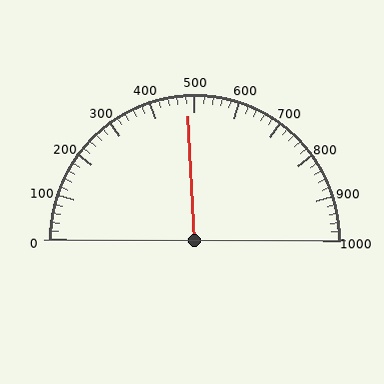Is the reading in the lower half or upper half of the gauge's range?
The reading is in the lower half of the range (0 to 1000).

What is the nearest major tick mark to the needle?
The nearest major tick mark is 500.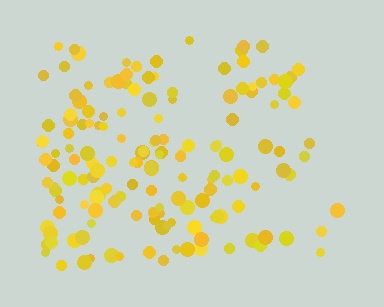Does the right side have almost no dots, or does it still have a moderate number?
Still a moderate number, just noticeably fewer than the left.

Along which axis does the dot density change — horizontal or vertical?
Horizontal.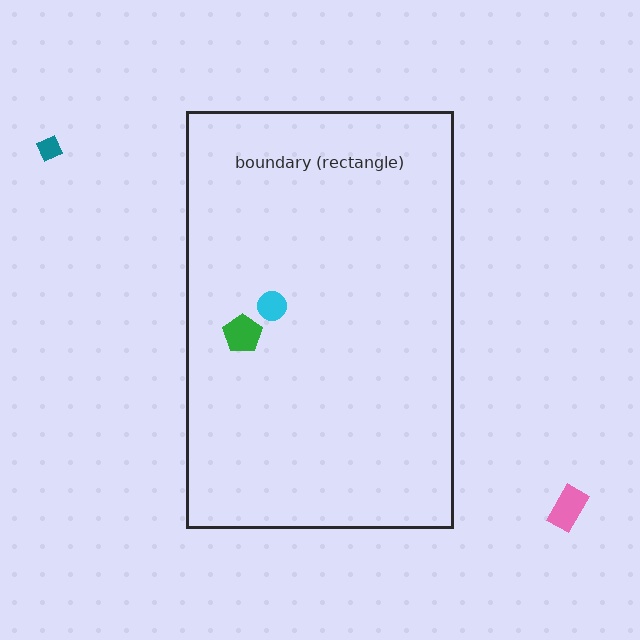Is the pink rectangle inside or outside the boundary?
Outside.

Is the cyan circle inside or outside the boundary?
Inside.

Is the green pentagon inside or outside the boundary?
Inside.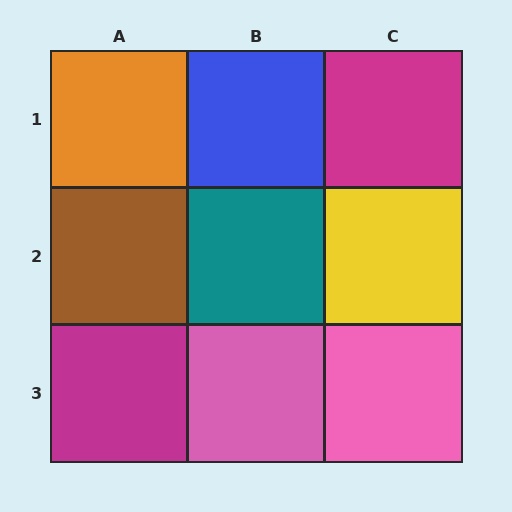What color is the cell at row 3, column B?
Pink.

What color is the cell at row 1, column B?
Blue.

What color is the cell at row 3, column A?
Magenta.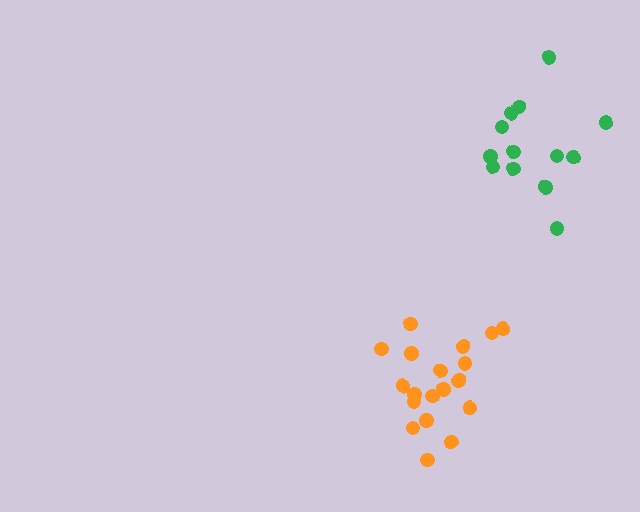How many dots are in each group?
Group 1: 13 dots, Group 2: 19 dots (32 total).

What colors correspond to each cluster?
The clusters are colored: green, orange.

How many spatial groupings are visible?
There are 2 spatial groupings.